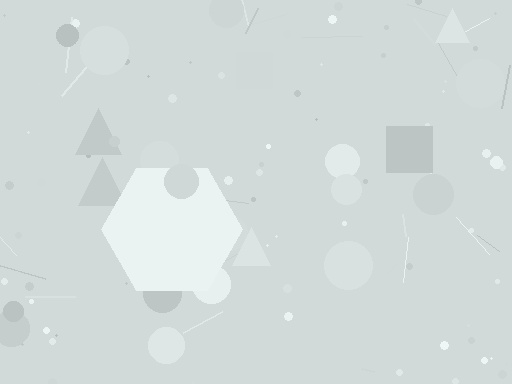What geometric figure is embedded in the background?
A hexagon is embedded in the background.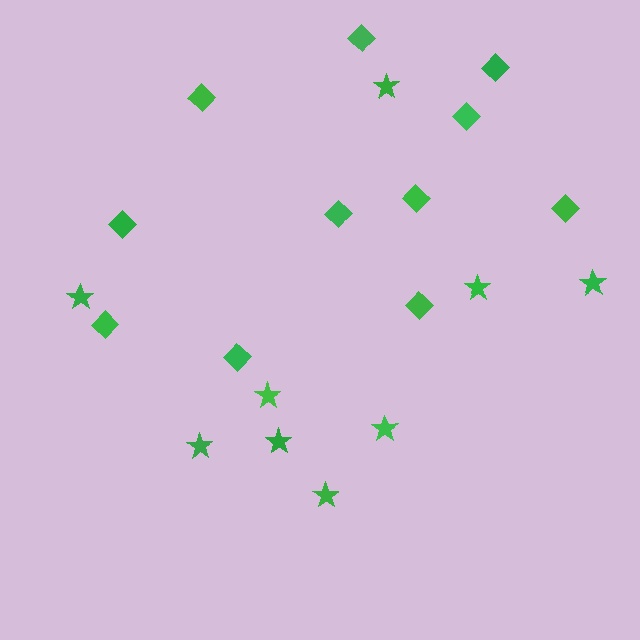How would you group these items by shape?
There are 2 groups: one group of diamonds (11) and one group of stars (9).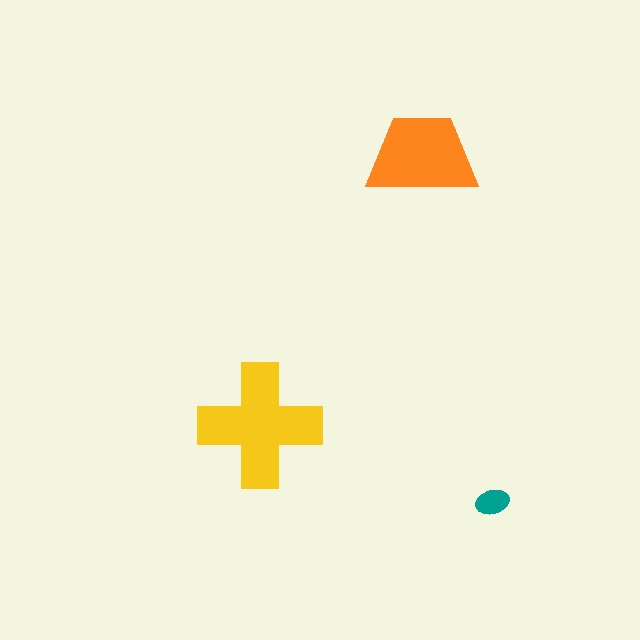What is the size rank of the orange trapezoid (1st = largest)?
2nd.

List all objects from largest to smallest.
The yellow cross, the orange trapezoid, the teal ellipse.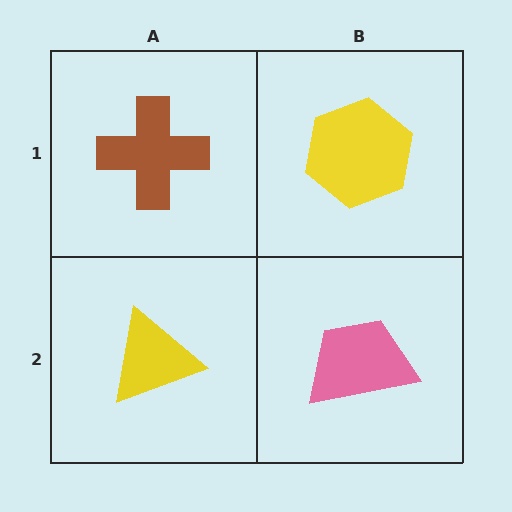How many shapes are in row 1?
2 shapes.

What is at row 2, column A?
A yellow triangle.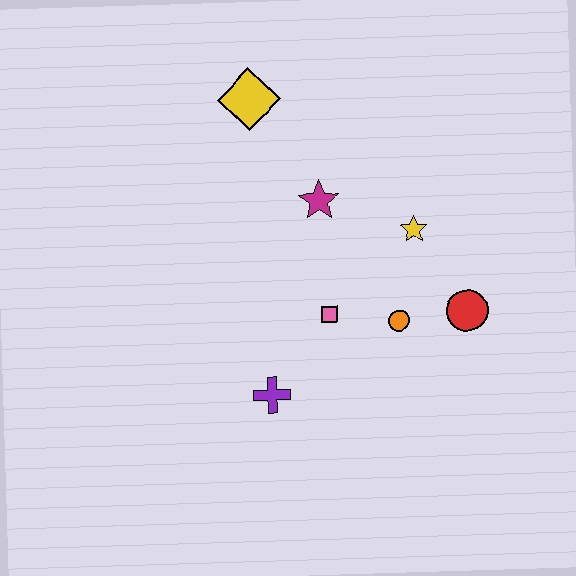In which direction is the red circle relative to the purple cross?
The red circle is to the right of the purple cross.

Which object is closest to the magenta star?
The yellow star is closest to the magenta star.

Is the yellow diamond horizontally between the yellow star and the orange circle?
No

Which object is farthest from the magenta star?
The purple cross is farthest from the magenta star.